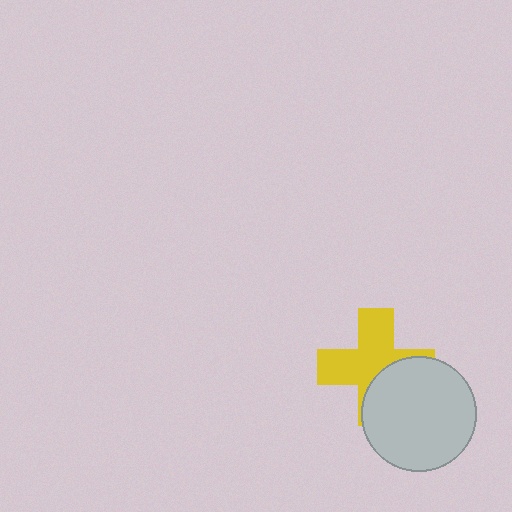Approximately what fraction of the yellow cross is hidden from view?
Roughly 38% of the yellow cross is hidden behind the light gray circle.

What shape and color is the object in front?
The object in front is a light gray circle.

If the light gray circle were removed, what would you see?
You would see the complete yellow cross.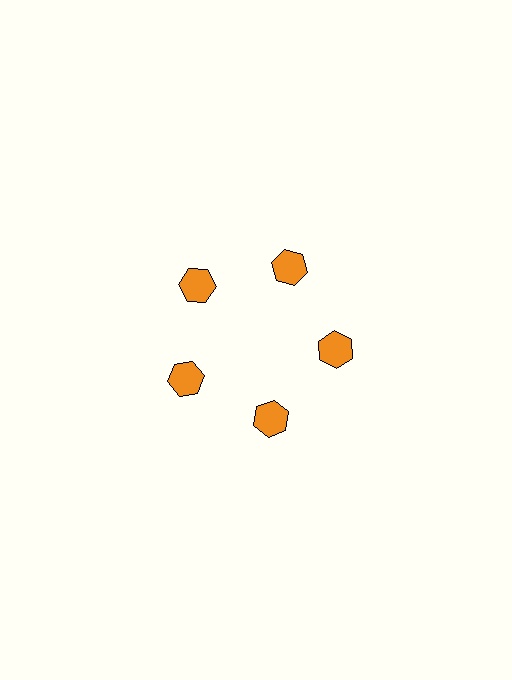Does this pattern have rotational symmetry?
Yes, this pattern has 5-fold rotational symmetry. It looks the same after rotating 72 degrees around the center.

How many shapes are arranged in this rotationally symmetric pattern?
There are 5 shapes, arranged in 5 groups of 1.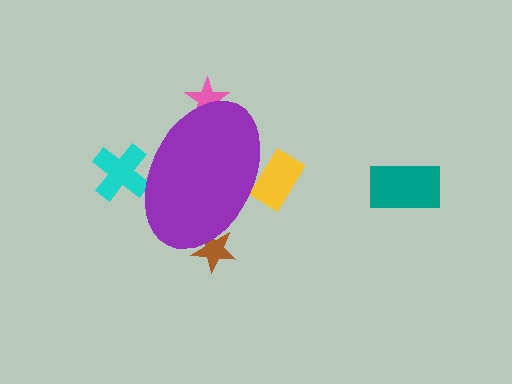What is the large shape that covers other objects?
A purple ellipse.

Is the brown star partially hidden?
Yes, the brown star is partially hidden behind the purple ellipse.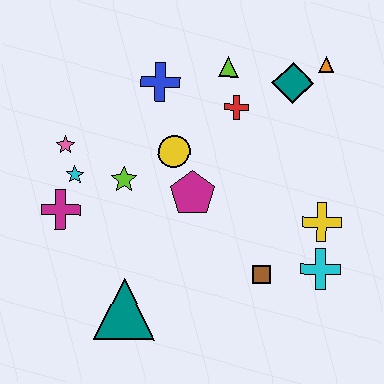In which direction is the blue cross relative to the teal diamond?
The blue cross is to the left of the teal diamond.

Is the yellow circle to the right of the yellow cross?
No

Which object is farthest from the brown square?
The pink star is farthest from the brown square.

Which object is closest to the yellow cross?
The cyan cross is closest to the yellow cross.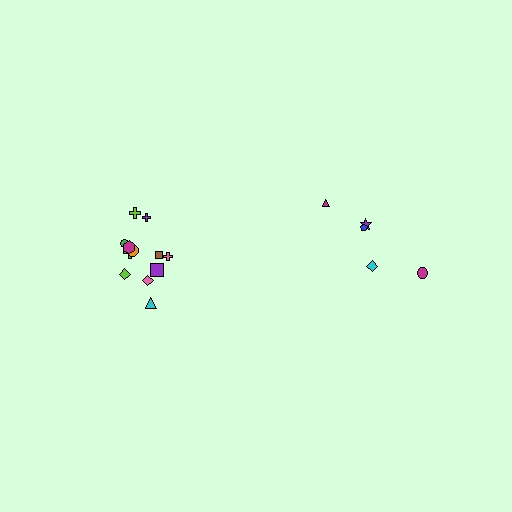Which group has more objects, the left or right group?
The left group.